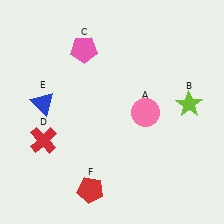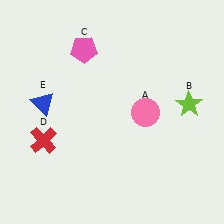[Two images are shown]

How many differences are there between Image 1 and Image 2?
There is 1 difference between the two images.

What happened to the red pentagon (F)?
The red pentagon (F) was removed in Image 2. It was in the bottom-left area of Image 1.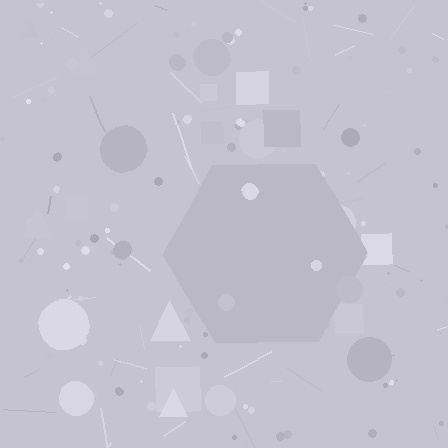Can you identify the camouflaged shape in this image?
The camouflaged shape is a hexagon.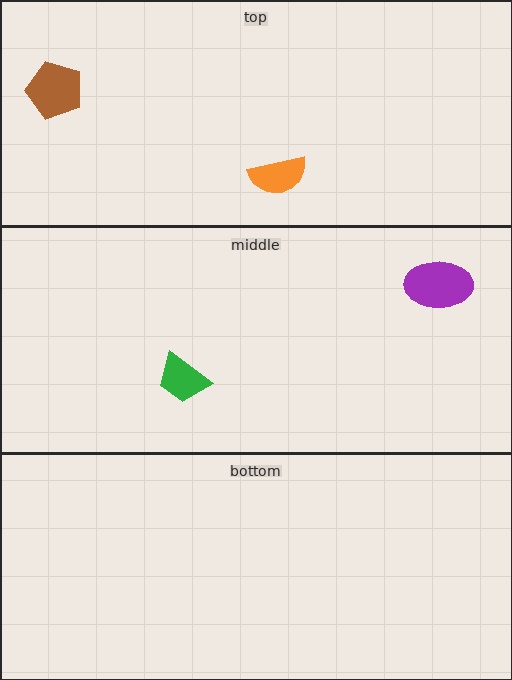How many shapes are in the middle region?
2.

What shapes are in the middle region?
The purple ellipse, the green trapezoid.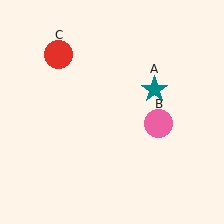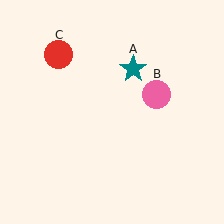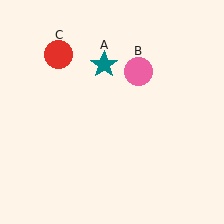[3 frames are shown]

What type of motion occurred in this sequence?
The teal star (object A), pink circle (object B) rotated counterclockwise around the center of the scene.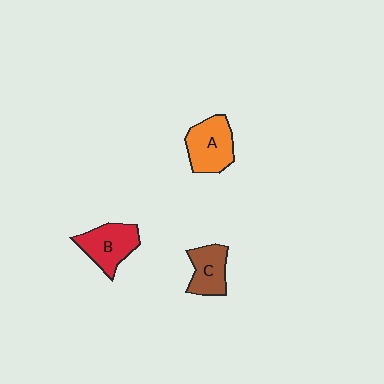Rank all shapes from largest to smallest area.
From largest to smallest: A (orange), B (red), C (brown).